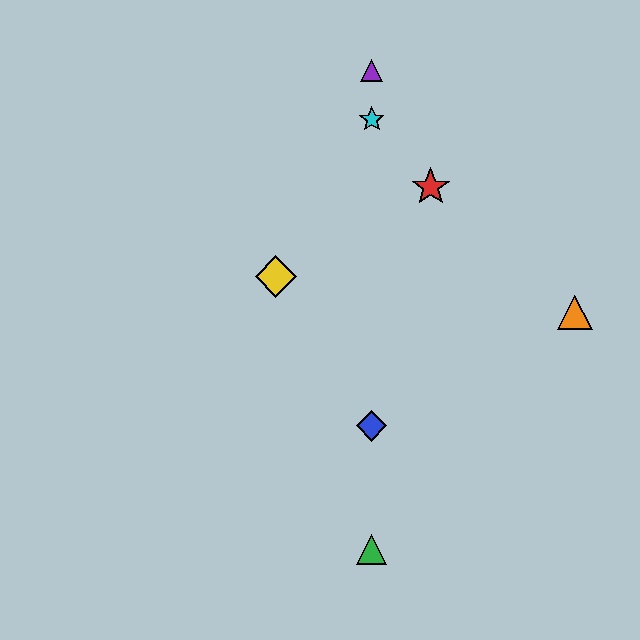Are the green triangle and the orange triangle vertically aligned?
No, the green triangle is at x≈372 and the orange triangle is at x≈575.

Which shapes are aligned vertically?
The blue diamond, the green triangle, the purple triangle, the cyan star are aligned vertically.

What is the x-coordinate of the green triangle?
The green triangle is at x≈372.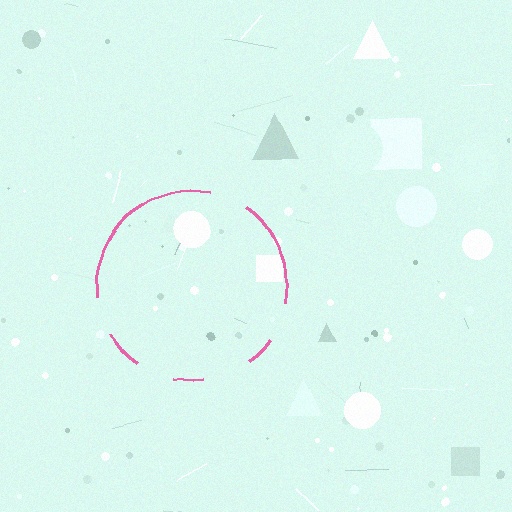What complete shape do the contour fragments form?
The contour fragments form a circle.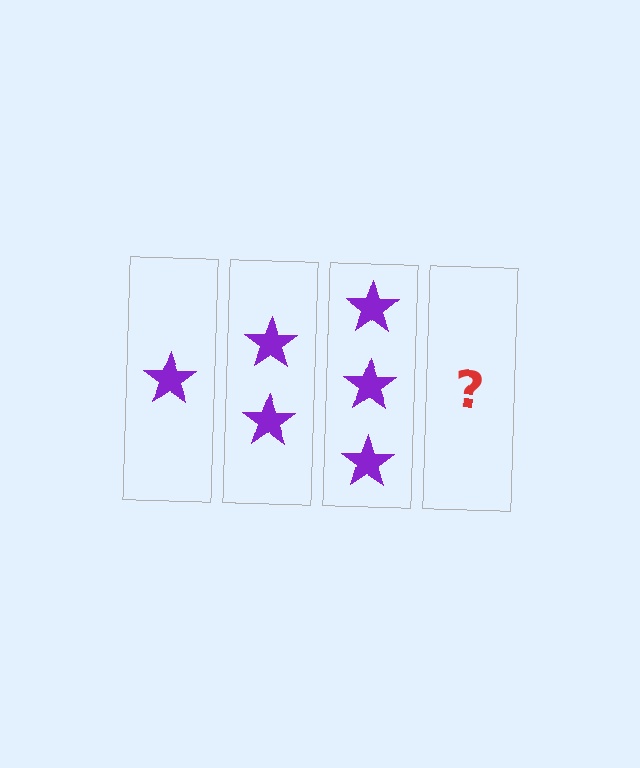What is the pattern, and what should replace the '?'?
The pattern is that each step adds one more star. The '?' should be 4 stars.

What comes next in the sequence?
The next element should be 4 stars.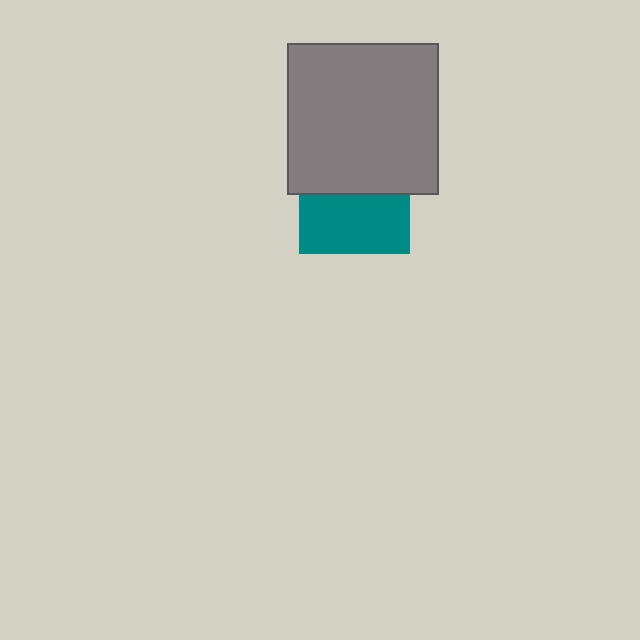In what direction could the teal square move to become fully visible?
The teal square could move down. That would shift it out from behind the gray square entirely.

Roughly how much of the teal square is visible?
About half of it is visible (roughly 53%).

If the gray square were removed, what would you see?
You would see the complete teal square.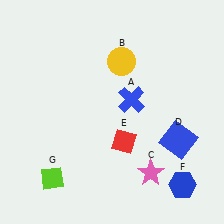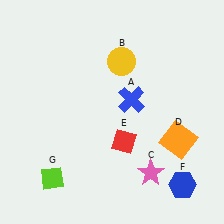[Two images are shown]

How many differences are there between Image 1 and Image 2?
There is 1 difference between the two images.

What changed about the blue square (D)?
In Image 1, D is blue. In Image 2, it changed to orange.